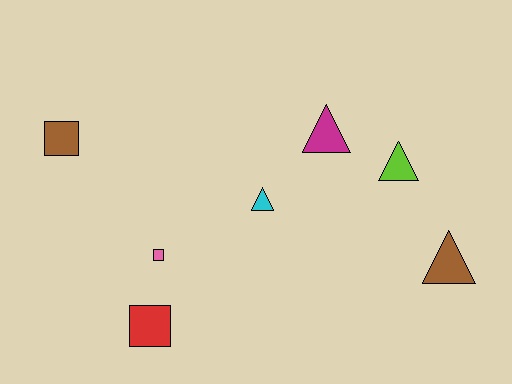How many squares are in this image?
There are 3 squares.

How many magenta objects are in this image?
There is 1 magenta object.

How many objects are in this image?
There are 7 objects.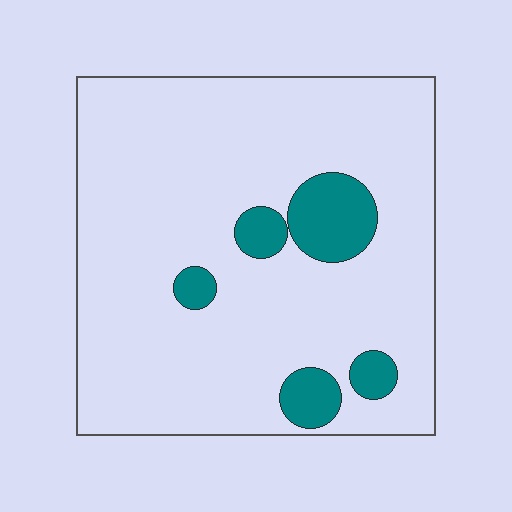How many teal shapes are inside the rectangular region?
5.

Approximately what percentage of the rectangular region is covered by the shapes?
Approximately 10%.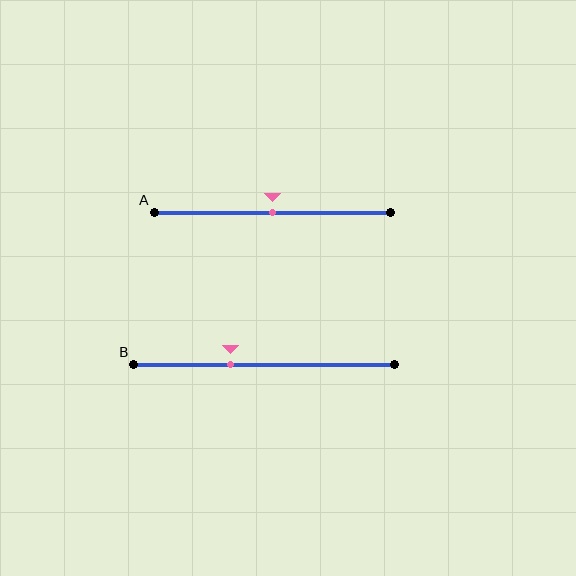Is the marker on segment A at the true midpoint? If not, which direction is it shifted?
Yes, the marker on segment A is at the true midpoint.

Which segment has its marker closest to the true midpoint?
Segment A has its marker closest to the true midpoint.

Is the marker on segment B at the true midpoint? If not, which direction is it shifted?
No, the marker on segment B is shifted to the left by about 13% of the segment length.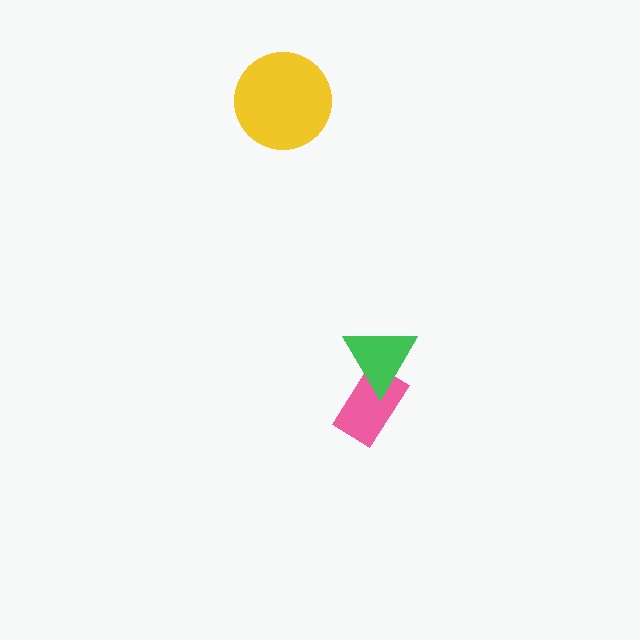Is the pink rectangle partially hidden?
Yes, it is partially covered by another shape.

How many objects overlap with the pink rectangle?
1 object overlaps with the pink rectangle.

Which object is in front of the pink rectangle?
The green triangle is in front of the pink rectangle.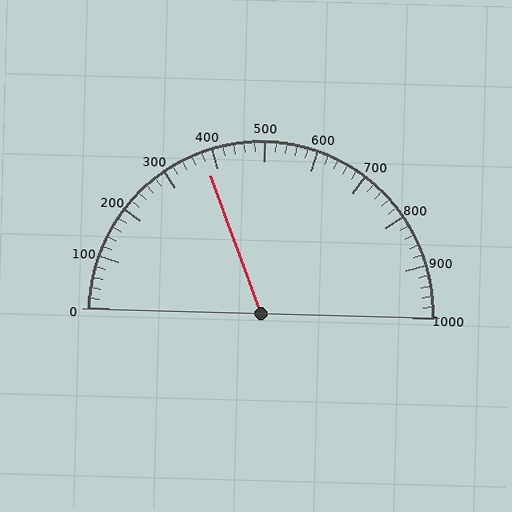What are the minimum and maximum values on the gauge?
The gauge ranges from 0 to 1000.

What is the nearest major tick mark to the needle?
The nearest major tick mark is 400.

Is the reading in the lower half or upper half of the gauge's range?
The reading is in the lower half of the range (0 to 1000).